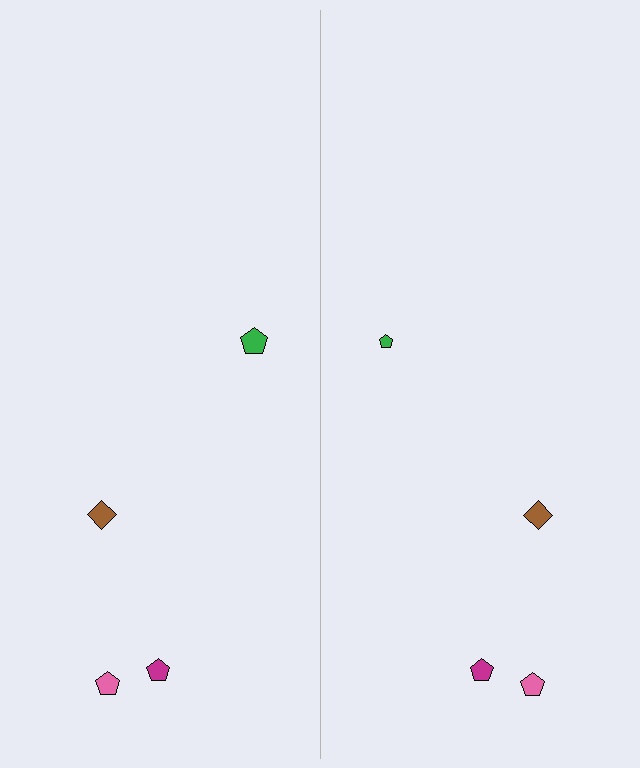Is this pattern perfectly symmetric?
No, the pattern is not perfectly symmetric. The green pentagon on the right side has a different size than its mirror counterpart.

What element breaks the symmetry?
The green pentagon on the right side has a different size than its mirror counterpart.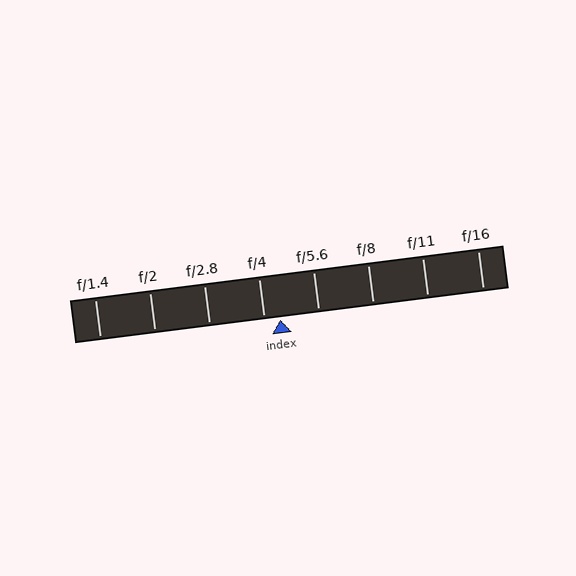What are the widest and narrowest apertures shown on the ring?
The widest aperture shown is f/1.4 and the narrowest is f/16.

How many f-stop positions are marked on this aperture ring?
There are 8 f-stop positions marked.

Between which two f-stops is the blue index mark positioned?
The index mark is between f/4 and f/5.6.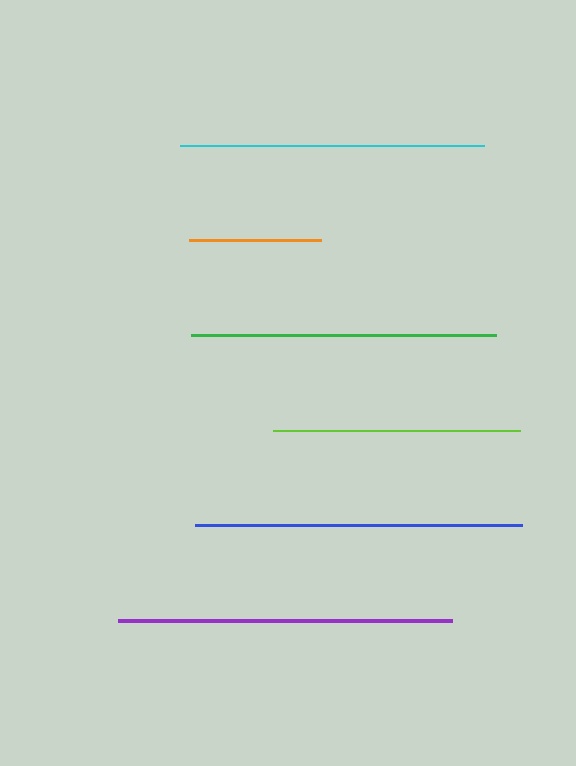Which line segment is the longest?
The purple line is the longest at approximately 334 pixels.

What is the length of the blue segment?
The blue segment is approximately 328 pixels long.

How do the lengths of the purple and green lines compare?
The purple and green lines are approximately the same length.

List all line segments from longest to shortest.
From longest to shortest: purple, blue, green, cyan, lime, orange.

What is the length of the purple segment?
The purple segment is approximately 334 pixels long.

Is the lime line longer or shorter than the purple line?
The purple line is longer than the lime line.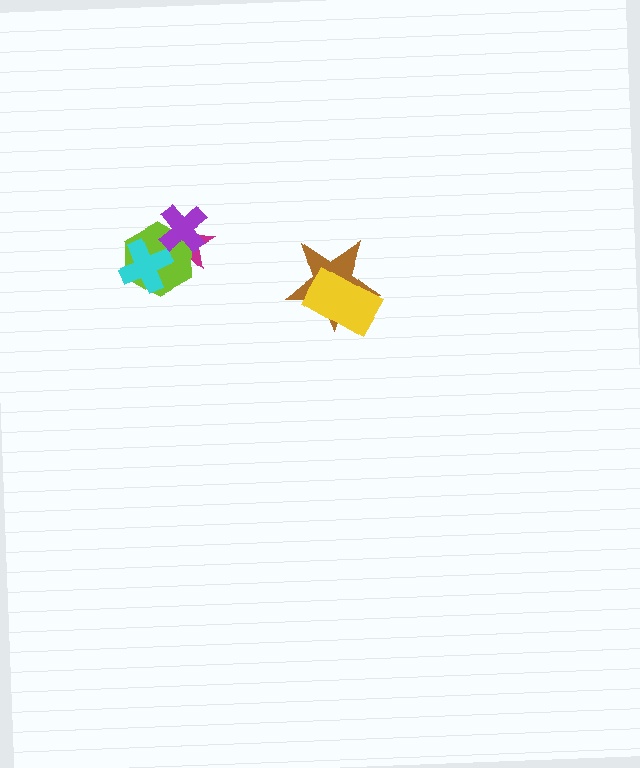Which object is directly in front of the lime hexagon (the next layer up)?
The cyan cross is directly in front of the lime hexagon.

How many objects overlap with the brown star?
1 object overlaps with the brown star.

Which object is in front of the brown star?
The yellow rectangle is in front of the brown star.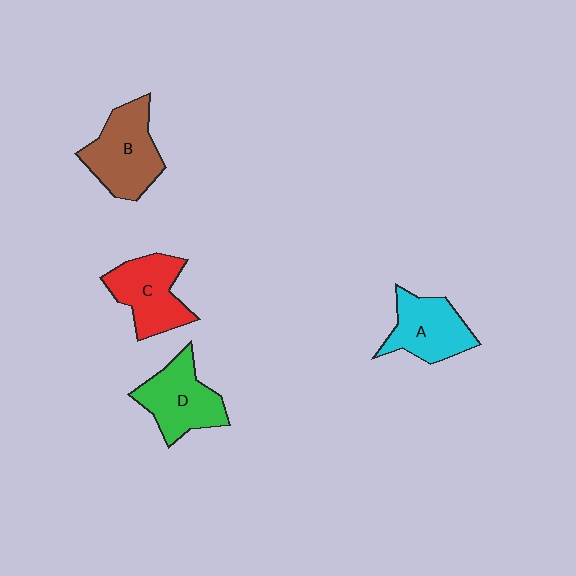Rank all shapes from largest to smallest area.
From largest to smallest: B (brown), D (green), C (red), A (cyan).